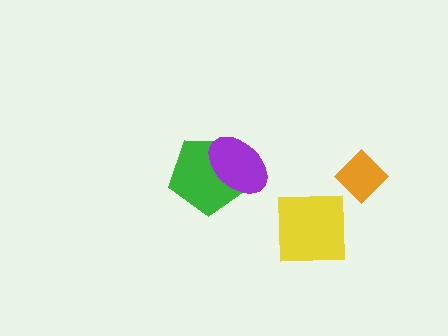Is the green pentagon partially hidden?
Yes, it is partially covered by another shape.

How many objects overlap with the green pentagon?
1 object overlaps with the green pentagon.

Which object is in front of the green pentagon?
The purple ellipse is in front of the green pentagon.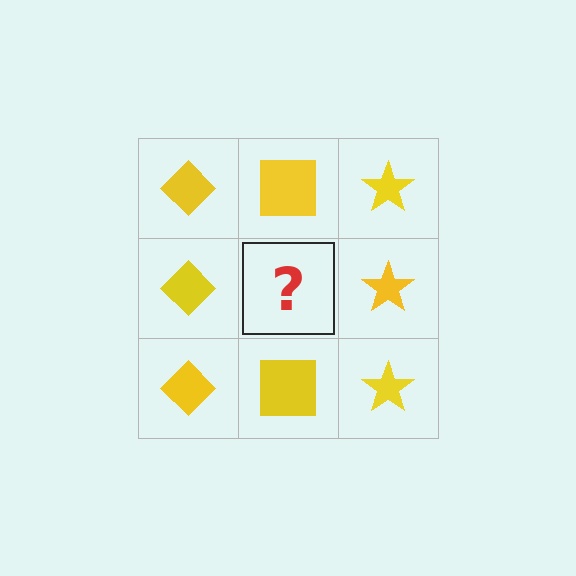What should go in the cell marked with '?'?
The missing cell should contain a yellow square.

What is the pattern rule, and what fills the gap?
The rule is that each column has a consistent shape. The gap should be filled with a yellow square.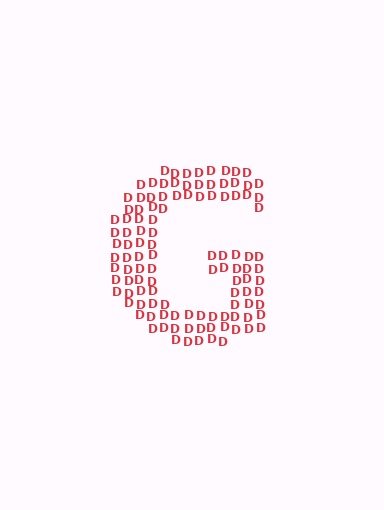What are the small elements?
The small elements are letter D's.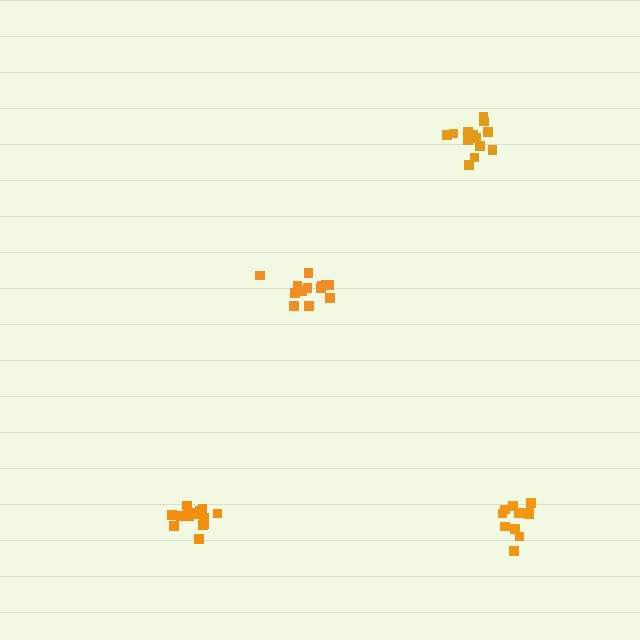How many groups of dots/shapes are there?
There are 4 groups.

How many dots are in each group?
Group 1: 15 dots, Group 2: 13 dots, Group 3: 12 dots, Group 4: 14 dots (54 total).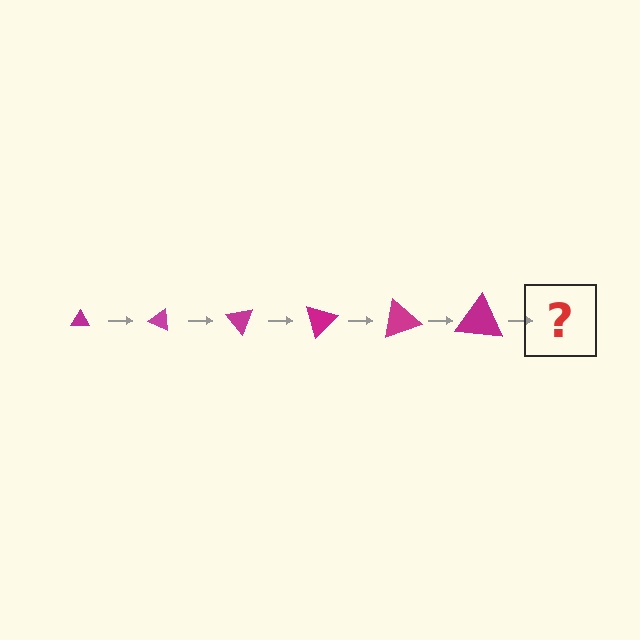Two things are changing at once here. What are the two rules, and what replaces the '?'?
The two rules are that the triangle grows larger each step and it rotates 25 degrees each step. The '?' should be a triangle, larger than the previous one and rotated 150 degrees from the start.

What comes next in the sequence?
The next element should be a triangle, larger than the previous one and rotated 150 degrees from the start.